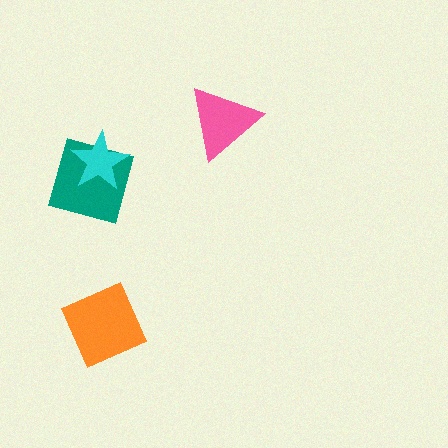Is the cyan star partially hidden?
No, no other shape covers it.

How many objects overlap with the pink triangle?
0 objects overlap with the pink triangle.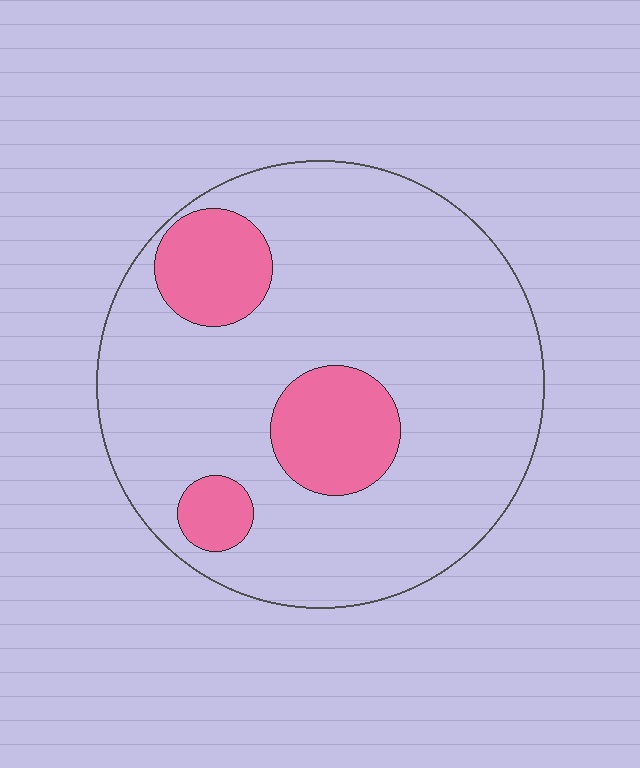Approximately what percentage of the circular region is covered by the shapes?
Approximately 20%.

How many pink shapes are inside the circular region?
3.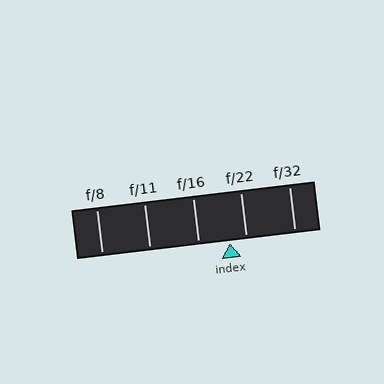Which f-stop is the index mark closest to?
The index mark is closest to f/22.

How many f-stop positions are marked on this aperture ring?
There are 5 f-stop positions marked.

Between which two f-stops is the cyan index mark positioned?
The index mark is between f/16 and f/22.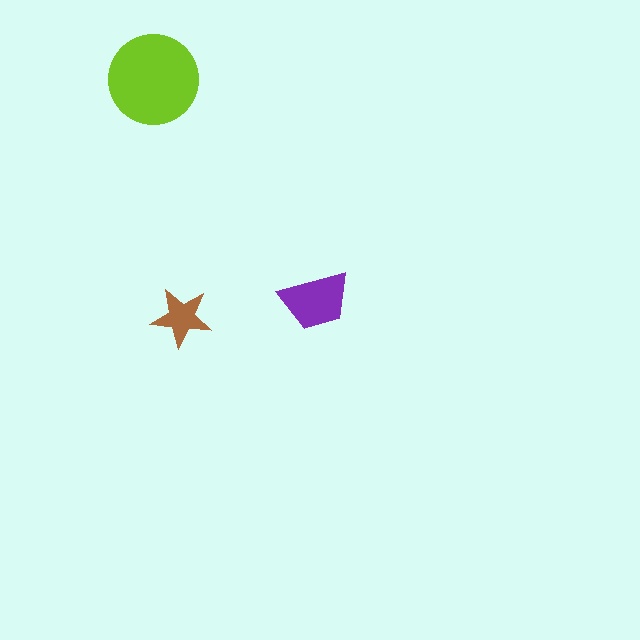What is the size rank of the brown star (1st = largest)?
3rd.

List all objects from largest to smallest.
The lime circle, the purple trapezoid, the brown star.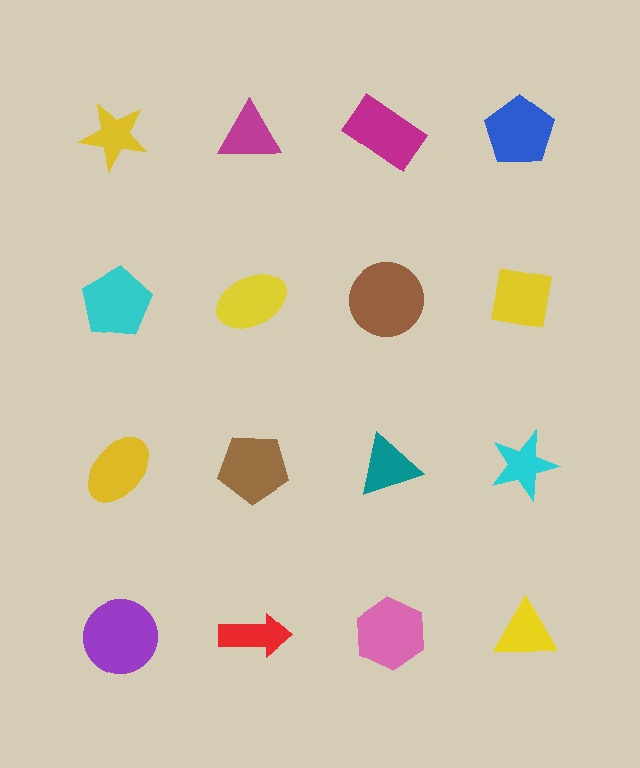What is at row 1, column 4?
A blue pentagon.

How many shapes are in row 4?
4 shapes.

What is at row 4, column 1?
A purple circle.